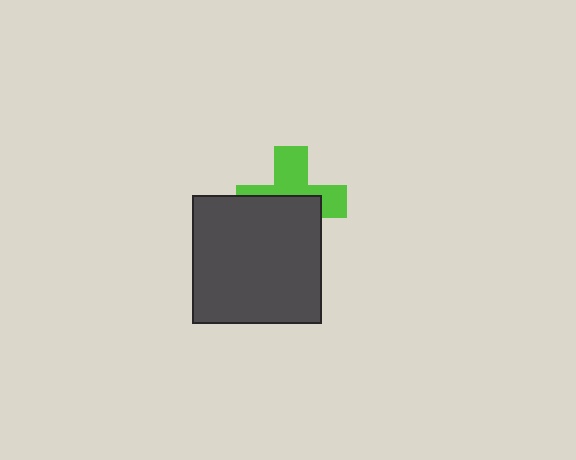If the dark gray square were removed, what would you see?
You would see the complete lime cross.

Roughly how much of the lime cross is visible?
About half of it is visible (roughly 48%).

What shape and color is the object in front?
The object in front is a dark gray square.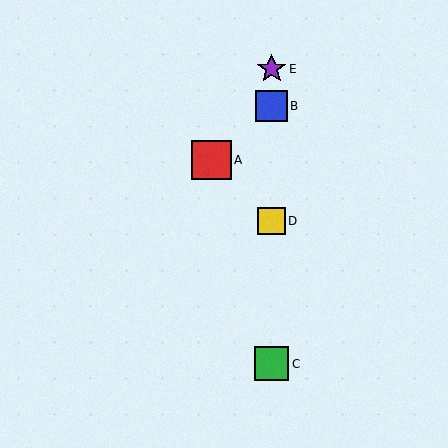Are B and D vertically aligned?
Yes, both are at x≈272.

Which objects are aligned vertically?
Objects B, C, D, E are aligned vertically.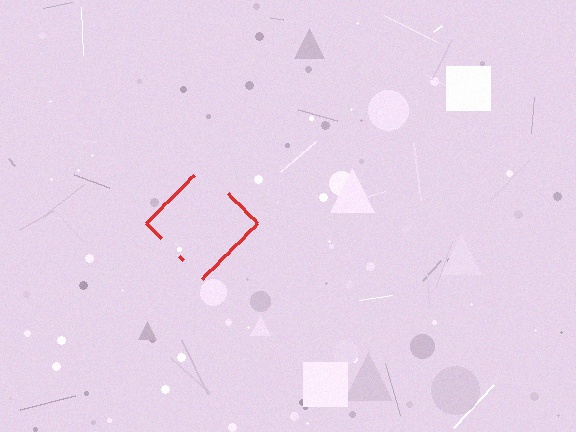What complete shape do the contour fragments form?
The contour fragments form a diamond.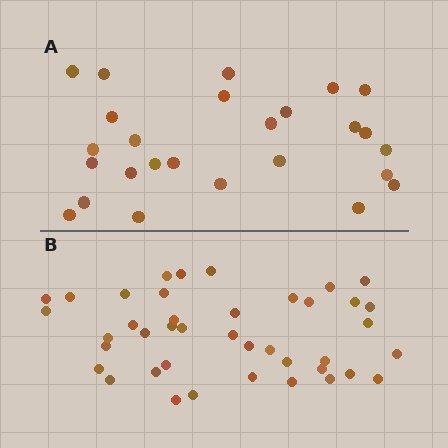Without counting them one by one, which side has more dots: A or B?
Region B (the bottom region) has more dots.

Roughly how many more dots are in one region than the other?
Region B has approximately 15 more dots than region A.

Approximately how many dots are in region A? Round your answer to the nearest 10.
About 30 dots. (The exact count is 26, which rounds to 30.)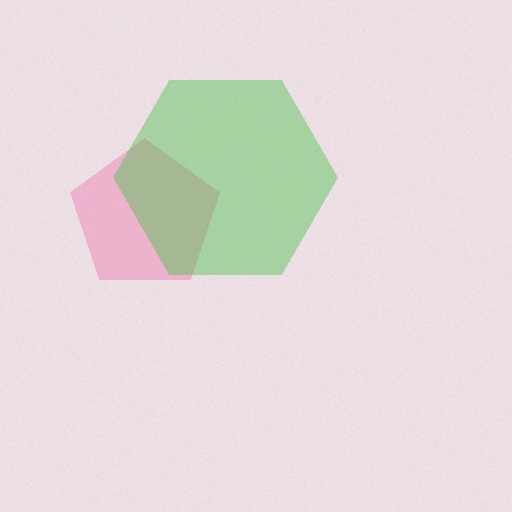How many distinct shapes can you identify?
There are 2 distinct shapes: a pink pentagon, a green hexagon.